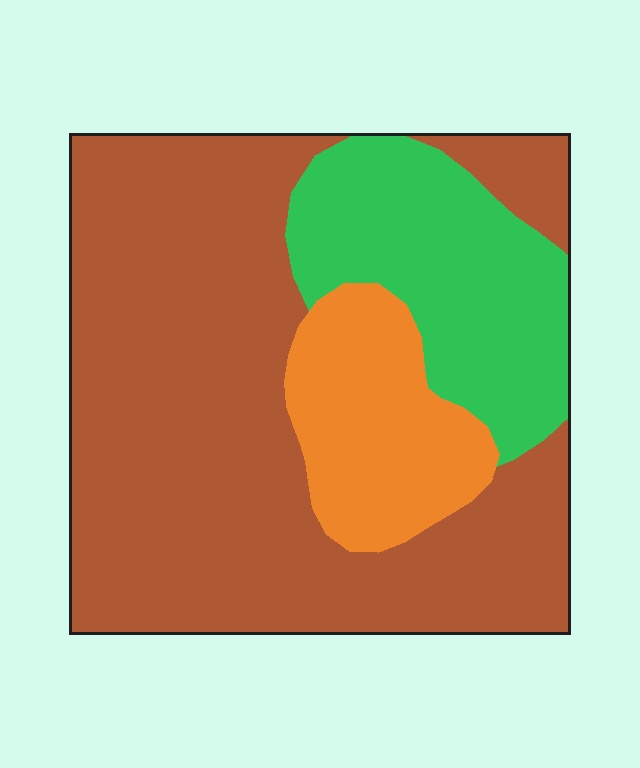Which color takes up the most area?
Brown, at roughly 65%.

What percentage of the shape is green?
Green takes up about one fifth (1/5) of the shape.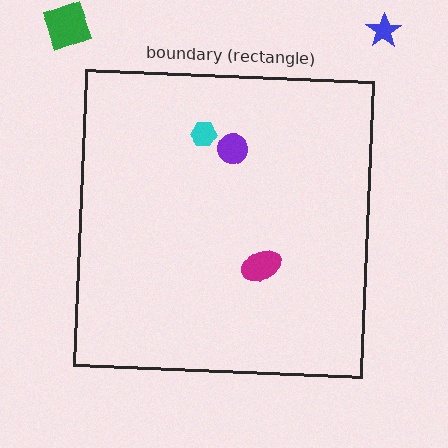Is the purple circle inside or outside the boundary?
Inside.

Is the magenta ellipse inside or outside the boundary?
Inside.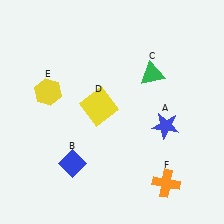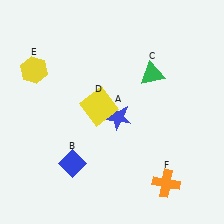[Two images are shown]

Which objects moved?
The objects that moved are: the blue star (A), the yellow hexagon (E).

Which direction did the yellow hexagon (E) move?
The yellow hexagon (E) moved up.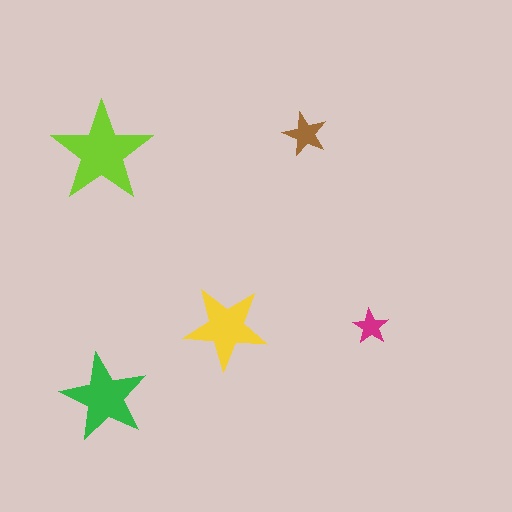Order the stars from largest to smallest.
the lime one, the green one, the yellow one, the brown one, the magenta one.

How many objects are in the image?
There are 5 objects in the image.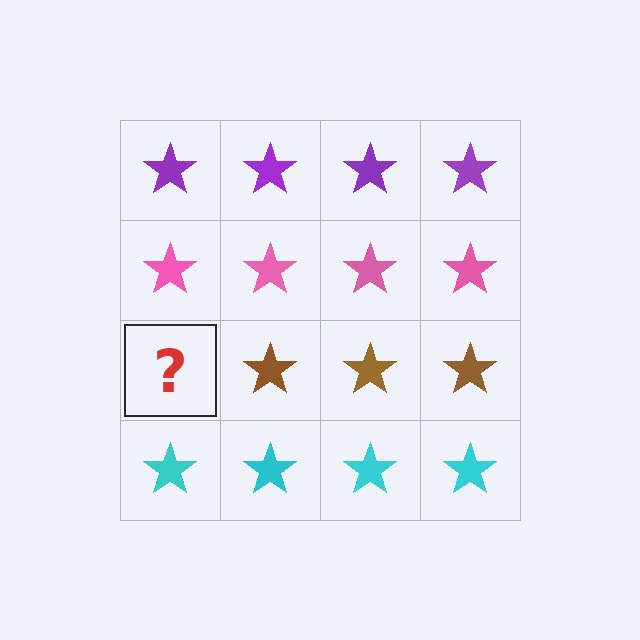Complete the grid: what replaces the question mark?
The question mark should be replaced with a brown star.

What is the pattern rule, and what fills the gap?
The rule is that each row has a consistent color. The gap should be filled with a brown star.